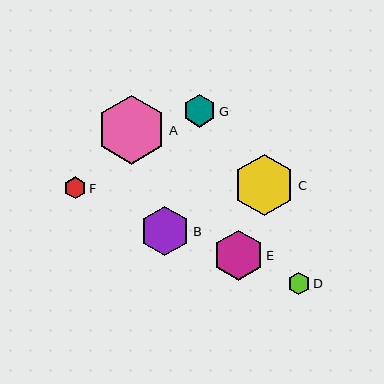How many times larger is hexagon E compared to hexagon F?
Hexagon E is approximately 2.3 times the size of hexagon F.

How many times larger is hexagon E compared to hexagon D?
Hexagon E is approximately 2.3 times the size of hexagon D.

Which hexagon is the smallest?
Hexagon F is the smallest with a size of approximately 22 pixels.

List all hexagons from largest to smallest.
From largest to smallest: A, C, E, B, G, D, F.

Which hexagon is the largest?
Hexagon A is the largest with a size of approximately 69 pixels.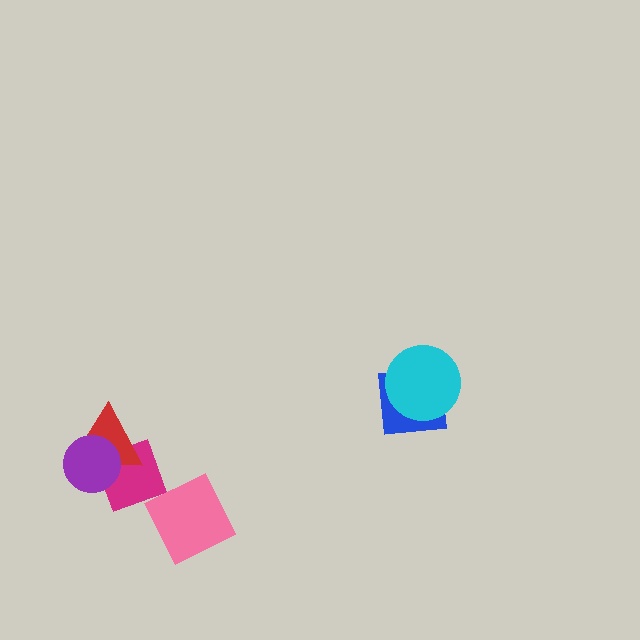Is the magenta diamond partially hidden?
Yes, it is partially covered by another shape.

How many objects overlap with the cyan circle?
1 object overlaps with the cyan circle.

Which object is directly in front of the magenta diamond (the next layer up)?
The red triangle is directly in front of the magenta diamond.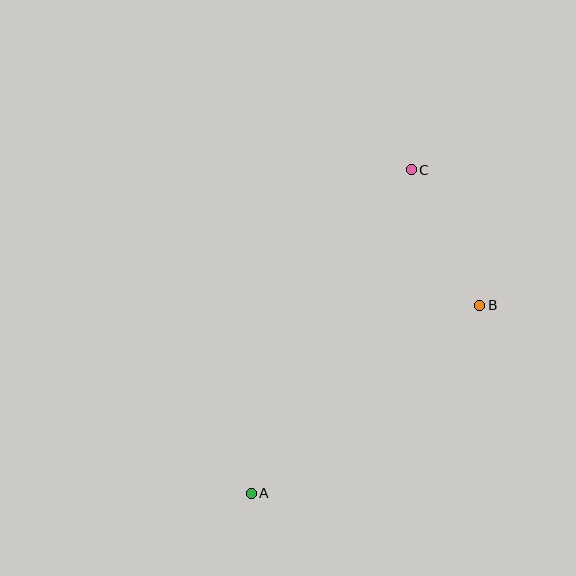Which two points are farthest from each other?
Points A and C are farthest from each other.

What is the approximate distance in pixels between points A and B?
The distance between A and B is approximately 296 pixels.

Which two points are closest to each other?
Points B and C are closest to each other.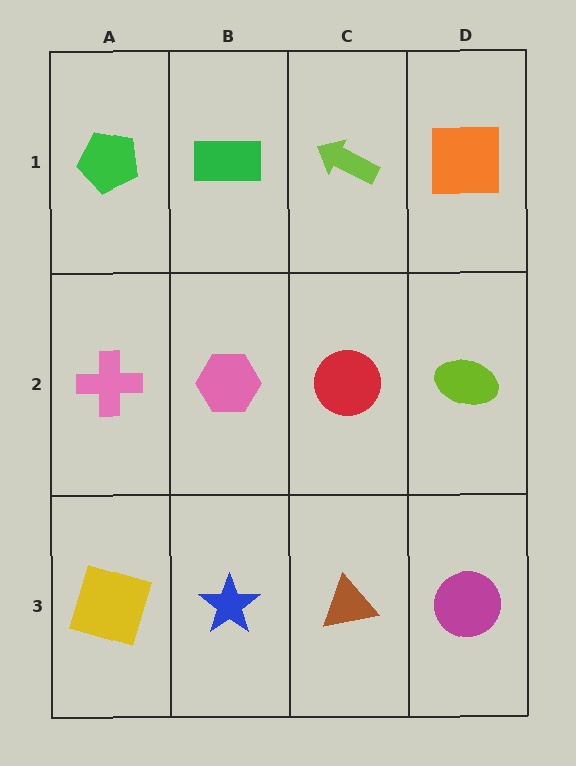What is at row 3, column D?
A magenta circle.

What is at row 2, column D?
A lime ellipse.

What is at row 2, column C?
A red circle.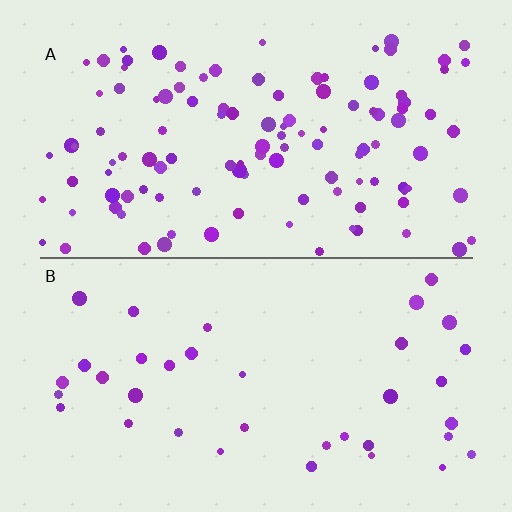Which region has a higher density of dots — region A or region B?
A (the top).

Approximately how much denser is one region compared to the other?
Approximately 3.3× — region A over region B.